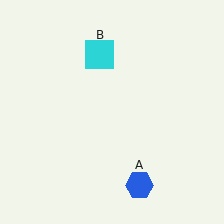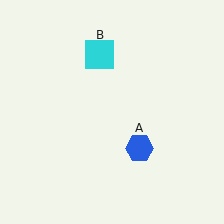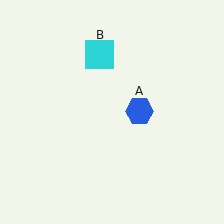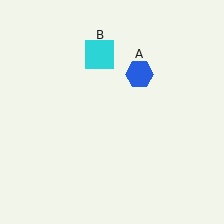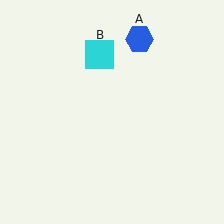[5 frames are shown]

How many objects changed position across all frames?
1 object changed position: blue hexagon (object A).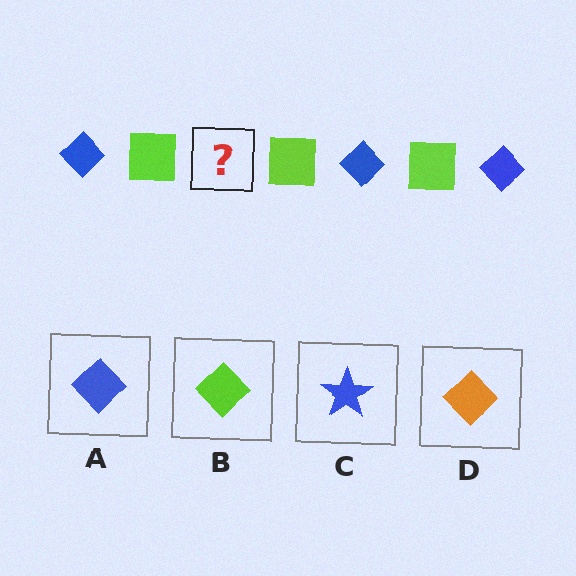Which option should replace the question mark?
Option A.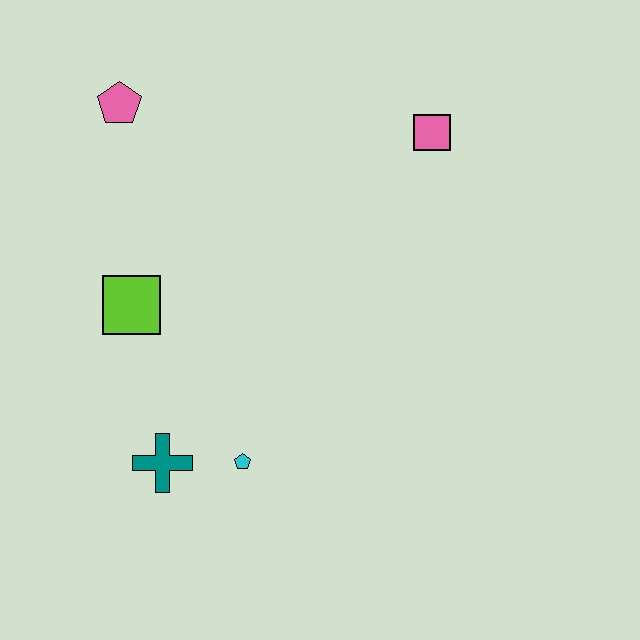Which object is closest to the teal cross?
The cyan pentagon is closest to the teal cross.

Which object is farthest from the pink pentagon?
The cyan pentagon is farthest from the pink pentagon.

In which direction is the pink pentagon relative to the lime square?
The pink pentagon is above the lime square.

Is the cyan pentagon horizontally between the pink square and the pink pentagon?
Yes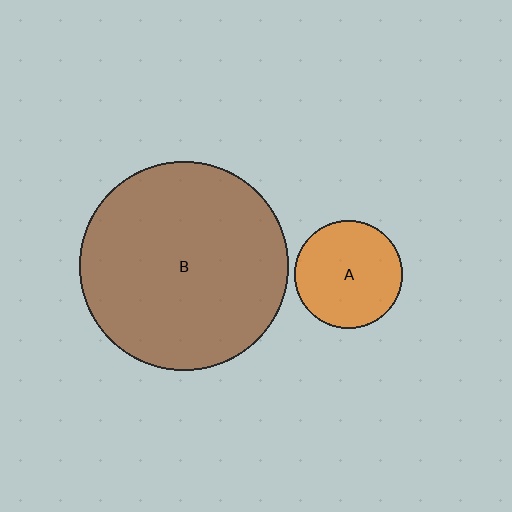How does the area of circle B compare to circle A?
Approximately 3.7 times.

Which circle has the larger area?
Circle B (brown).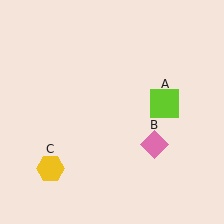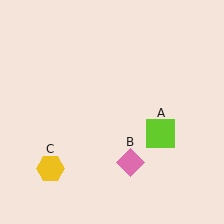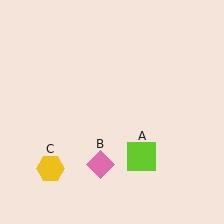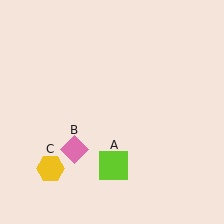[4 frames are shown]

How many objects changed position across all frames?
2 objects changed position: lime square (object A), pink diamond (object B).